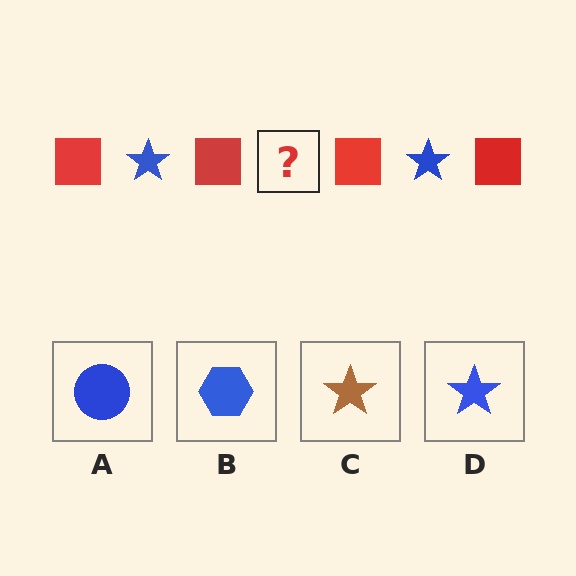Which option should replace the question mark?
Option D.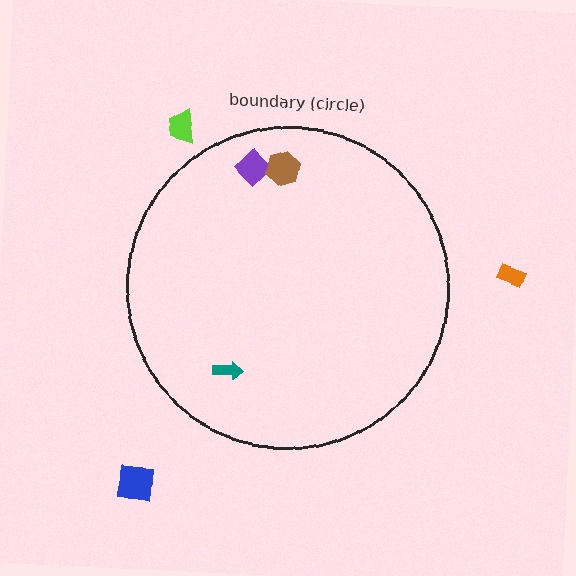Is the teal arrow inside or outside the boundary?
Inside.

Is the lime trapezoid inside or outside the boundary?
Outside.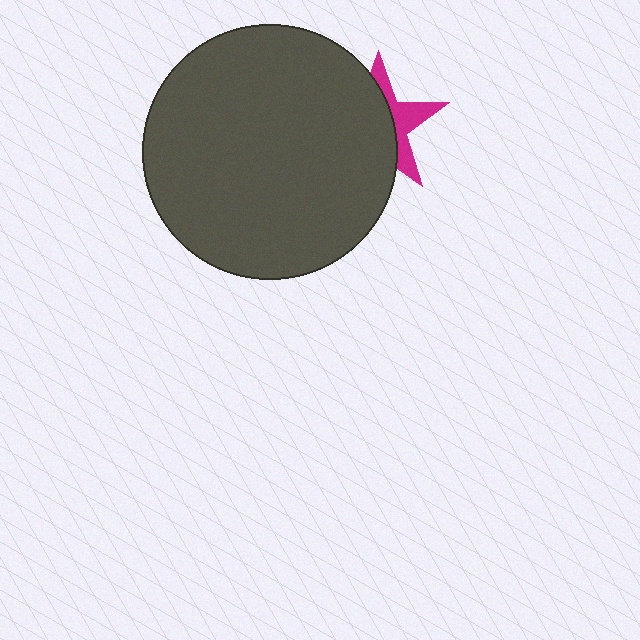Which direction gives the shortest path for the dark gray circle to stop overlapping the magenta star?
Moving left gives the shortest separation.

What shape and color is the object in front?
The object in front is a dark gray circle.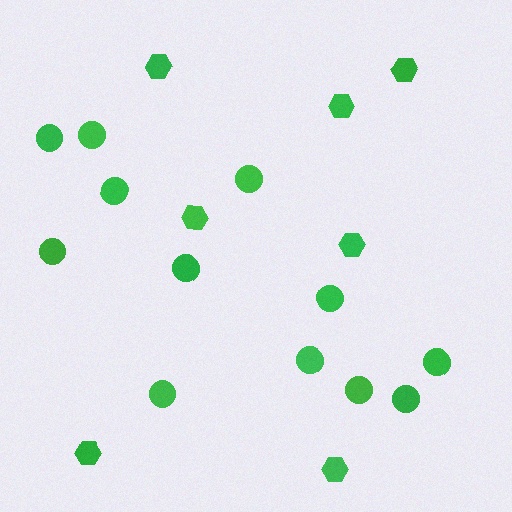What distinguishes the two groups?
There are 2 groups: one group of hexagons (7) and one group of circles (12).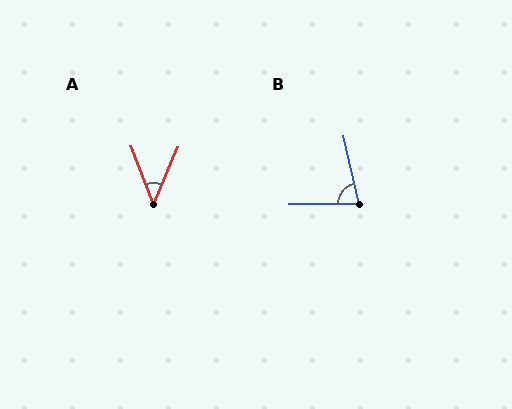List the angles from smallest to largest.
A (44°), B (77°).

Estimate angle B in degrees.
Approximately 77 degrees.